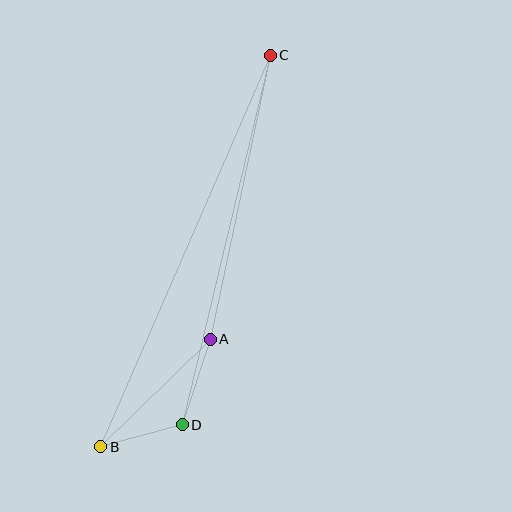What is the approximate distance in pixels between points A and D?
The distance between A and D is approximately 90 pixels.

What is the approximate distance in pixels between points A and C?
The distance between A and C is approximately 291 pixels.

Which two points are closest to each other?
Points B and D are closest to each other.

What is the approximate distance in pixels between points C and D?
The distance between C and D is approximately 380 pixels.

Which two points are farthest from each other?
Points B and C are farthest from each other.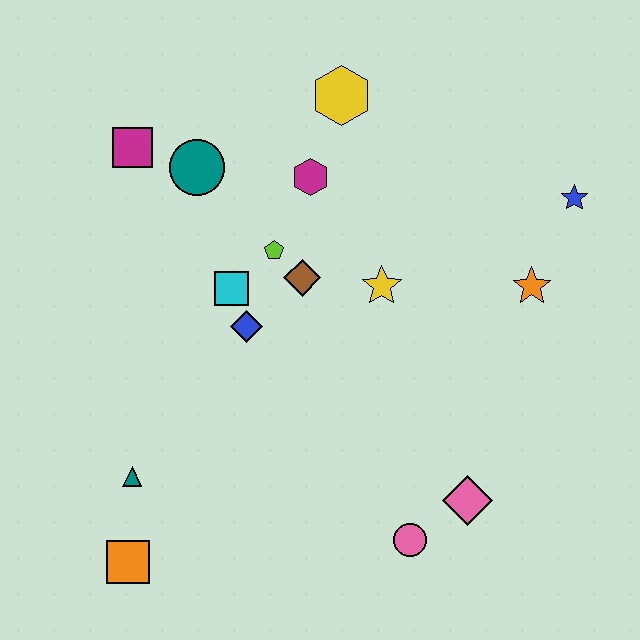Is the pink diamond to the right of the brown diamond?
Yes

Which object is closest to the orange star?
The blue star is closest to the orange star.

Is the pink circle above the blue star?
No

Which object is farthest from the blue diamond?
The blue star is farthest from the blue diamond.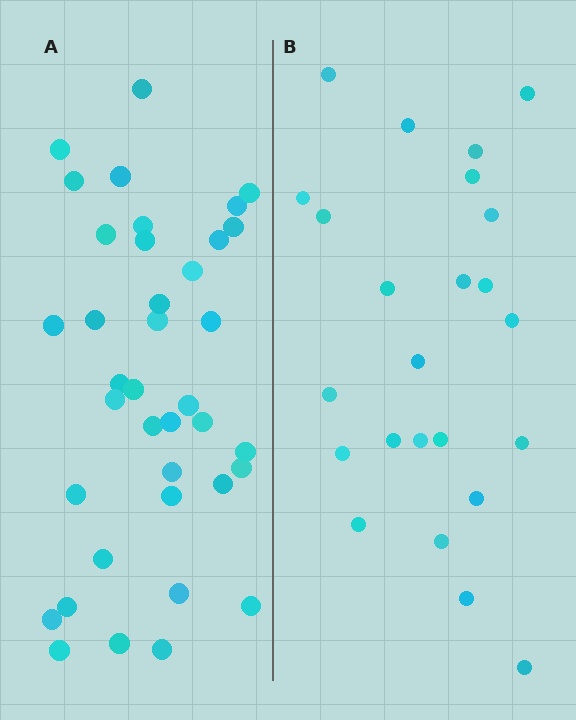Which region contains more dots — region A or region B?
Region A (the left region) has more dots.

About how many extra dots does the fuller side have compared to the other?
Region A has approximately 15 more dots than region B.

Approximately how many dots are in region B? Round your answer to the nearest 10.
About 20 dots. (The exact count is 24, which rounds to 20.)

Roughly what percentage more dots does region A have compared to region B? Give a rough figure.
About 60% more.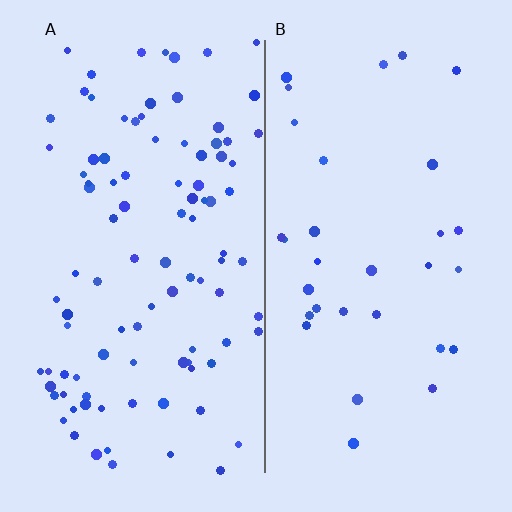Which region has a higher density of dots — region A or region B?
A (the left).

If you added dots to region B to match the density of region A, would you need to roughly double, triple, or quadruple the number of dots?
Approximately triple.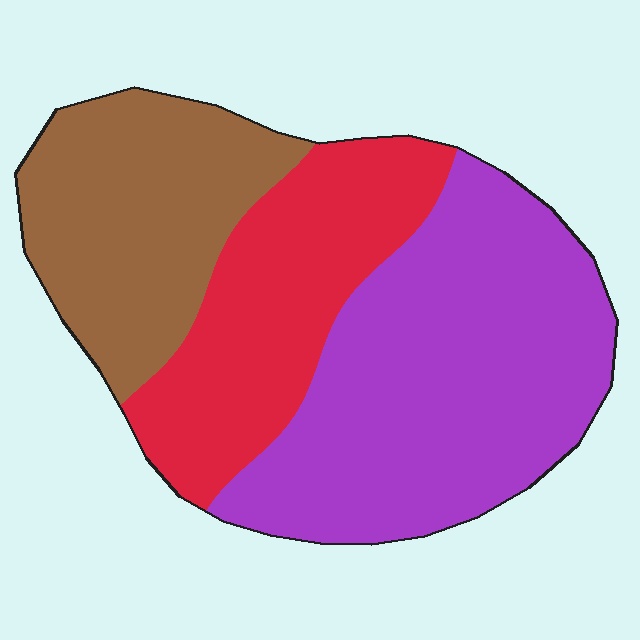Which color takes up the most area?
Purple, at roughly 45%.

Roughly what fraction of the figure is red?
Red takes up about one quarter (1/4) of the figure.